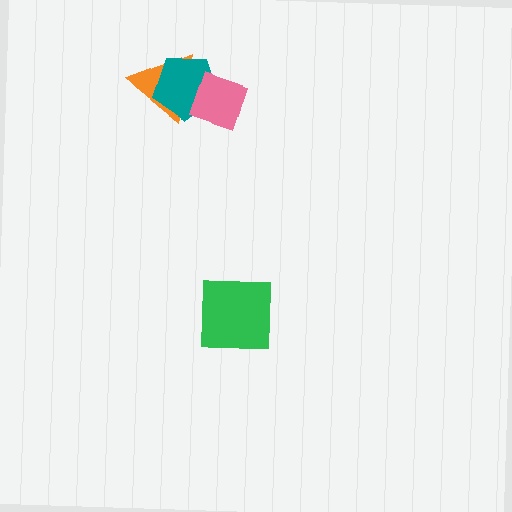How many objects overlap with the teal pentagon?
2 objects overlap with the teal pentagon.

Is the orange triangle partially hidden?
Yes, it is partially covered by another shape.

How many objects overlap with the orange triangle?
2 objects overlap with the orange triangle.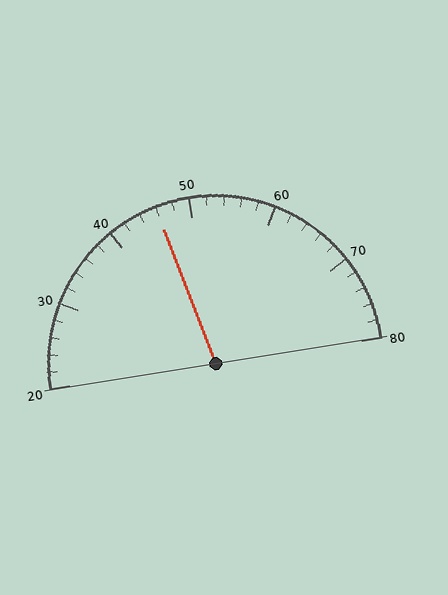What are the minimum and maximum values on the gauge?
The gauge ranges from 20 to 80.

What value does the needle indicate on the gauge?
The needle indicates approximately 46.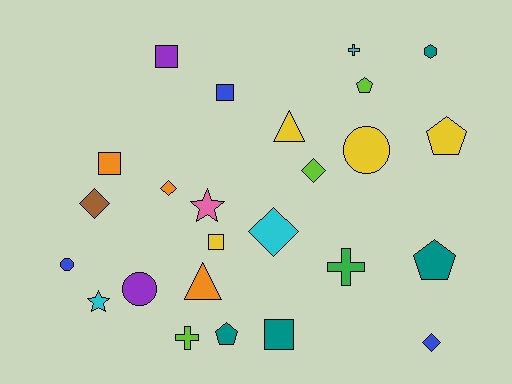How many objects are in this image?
There are 25 objects.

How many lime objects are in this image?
There are 3 lime objects.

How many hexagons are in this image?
There is 1 hexagon.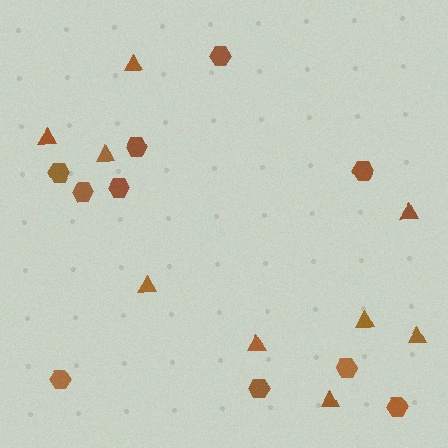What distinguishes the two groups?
There are 2 groups: one group of hexagons (10) and one group of triangles (9).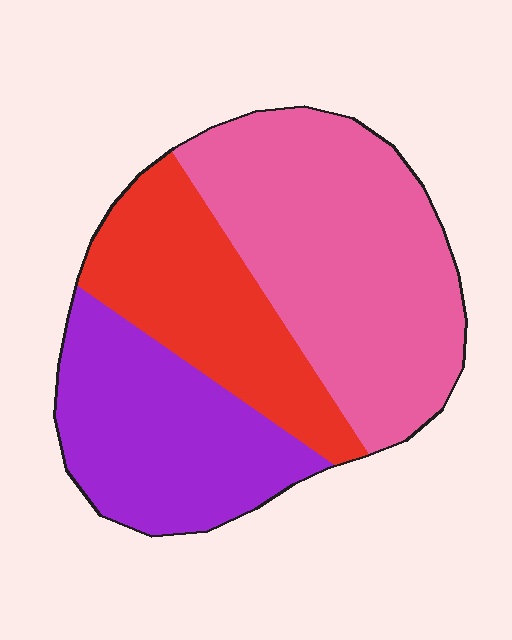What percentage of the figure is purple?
Purple covers around 30% of the figure.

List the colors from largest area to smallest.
From largest to smallest: pink, purple, red.